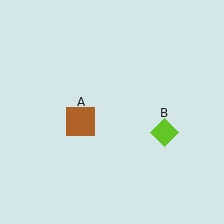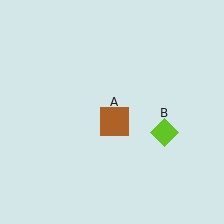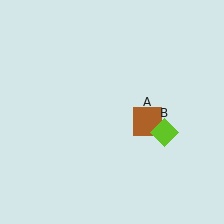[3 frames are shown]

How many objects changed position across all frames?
1 object changed position: brown square (object A).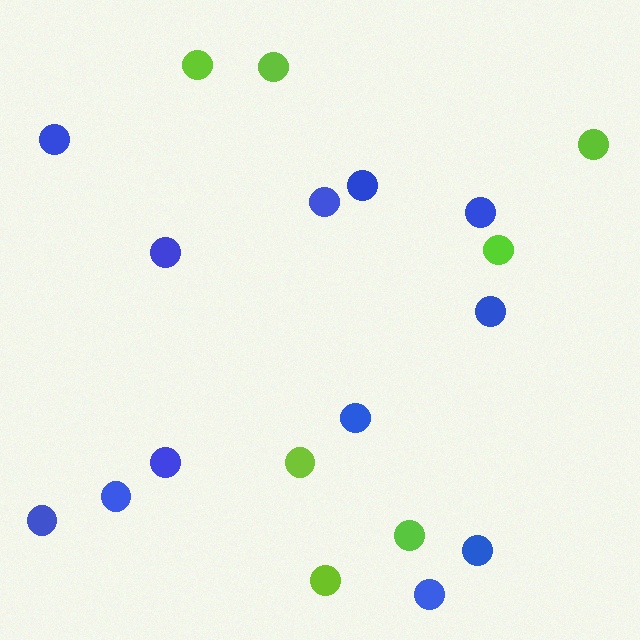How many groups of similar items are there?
There are 2 groups: one group of blue circles (12) and one group of lime circles (7).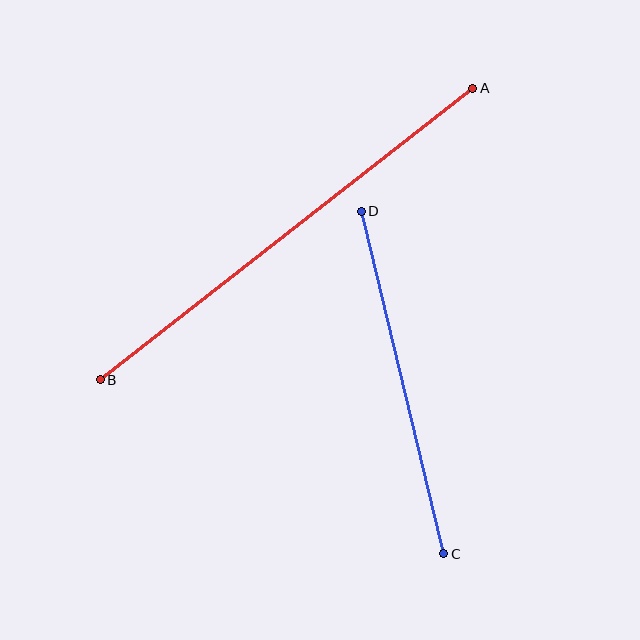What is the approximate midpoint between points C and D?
The midpoint is at approximately (402, 382) pixels.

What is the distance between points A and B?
The distance is approximately 473 pixels.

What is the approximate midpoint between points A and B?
The midpoint is at approximately (287, 234) pixels.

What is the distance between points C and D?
The distance is approximately 353 pixels.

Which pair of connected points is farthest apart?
Points A and B are farthest apart.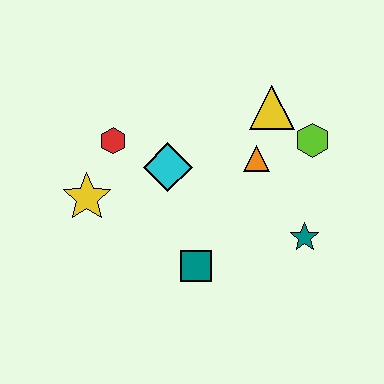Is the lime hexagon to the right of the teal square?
Yes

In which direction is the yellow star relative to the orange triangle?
The yellow star is to the left of the orange triangle.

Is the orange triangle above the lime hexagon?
No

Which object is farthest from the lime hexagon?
The yellow star is farthest from the lime hexagon.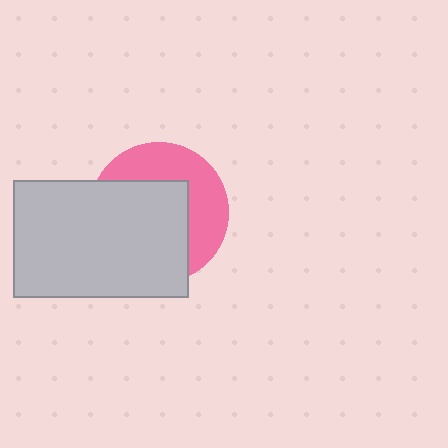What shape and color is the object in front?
The object in front is a light gray rectangle.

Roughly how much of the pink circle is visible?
A small part of it is visible (roughly 41%).